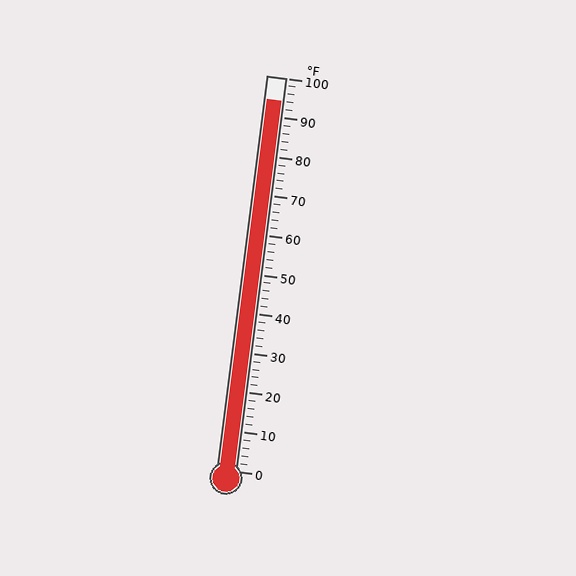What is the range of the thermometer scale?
The thermometer scale ranges from 0°F to 100°F.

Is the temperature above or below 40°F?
The temperature is above 40°F.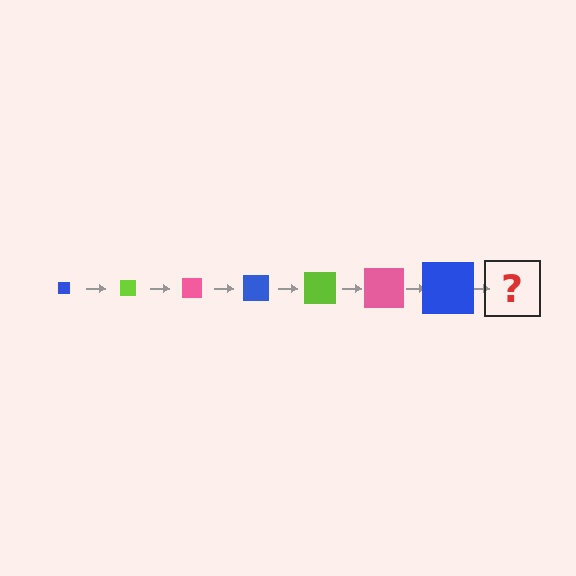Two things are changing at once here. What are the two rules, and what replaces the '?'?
The two rules are that the square grows larger each step and the color cycles through blue, lime, and pink. The '?' should be a lime square, larger than the previous one.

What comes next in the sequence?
The next element should be a lime square, larger than the previous one.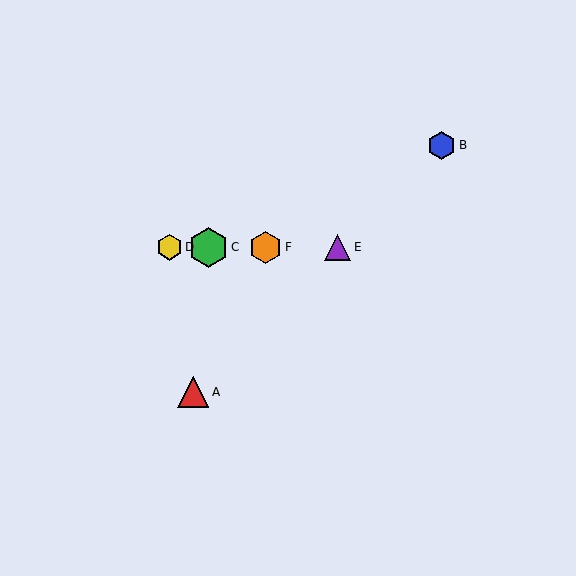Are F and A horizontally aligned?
No, F is at y≈247 and A is at y≈392.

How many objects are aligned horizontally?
4 objects (C, D, E, F) are aligned horizontally.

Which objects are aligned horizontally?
Objects C, D, E, F are aligned horizontally.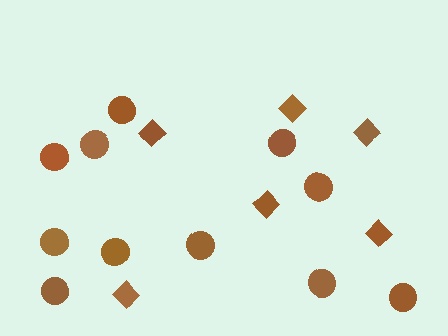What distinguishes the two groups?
There are 2 groups: one group of circles (11) and one group of diamonds (6).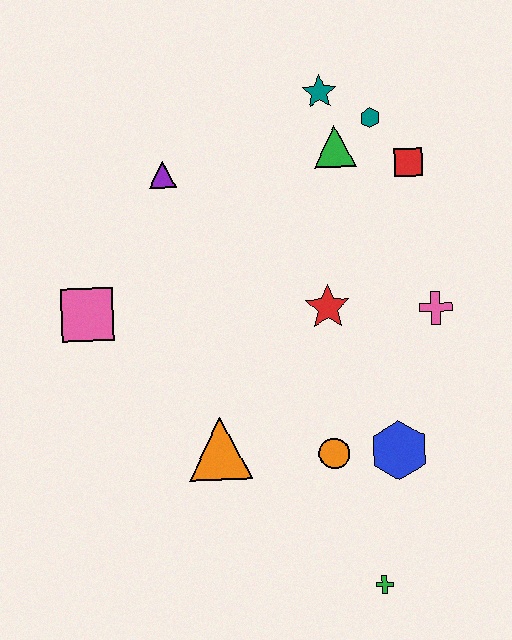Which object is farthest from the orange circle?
The teal star is farthest from the orange circle.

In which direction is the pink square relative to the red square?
The pink square is to the left of the red square.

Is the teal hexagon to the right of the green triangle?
Yes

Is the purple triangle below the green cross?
No